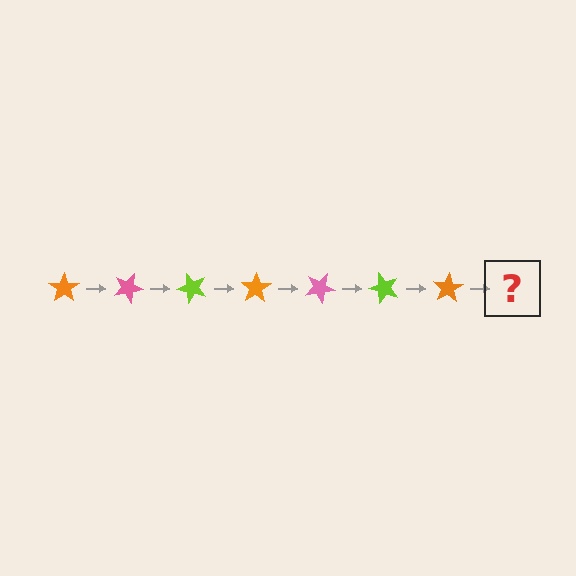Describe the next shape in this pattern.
It should be a pink star, rotated 175 degrees from the start.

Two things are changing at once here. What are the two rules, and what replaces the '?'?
The two rules are that it rotates 25 degrees each step and the color cycles through orange, pink, and lime. The '?' should be a pink star, rotated 175 degrees from the start.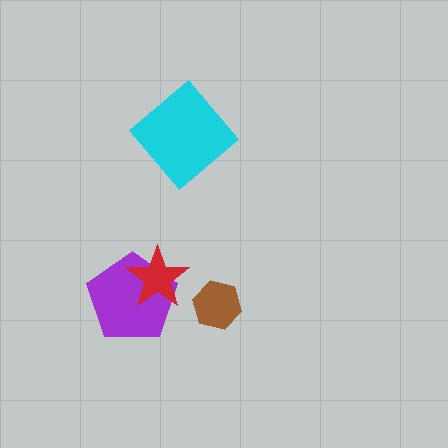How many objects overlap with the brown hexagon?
0 objects overlap with the brown hexagon.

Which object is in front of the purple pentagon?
The red star is in front of the purple pentagon.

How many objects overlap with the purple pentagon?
1 object overlaps with the purple pentagon.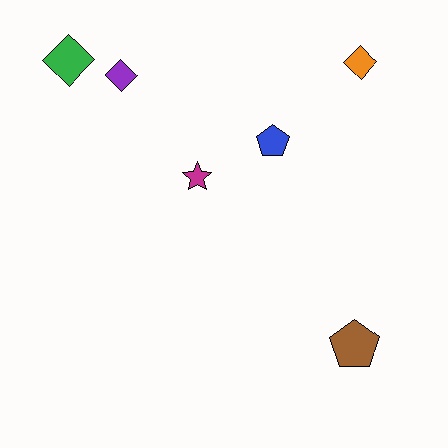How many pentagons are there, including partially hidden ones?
There are 2 pentagons.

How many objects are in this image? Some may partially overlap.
There are 6 objects.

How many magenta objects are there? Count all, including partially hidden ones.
There is 1 magenta object.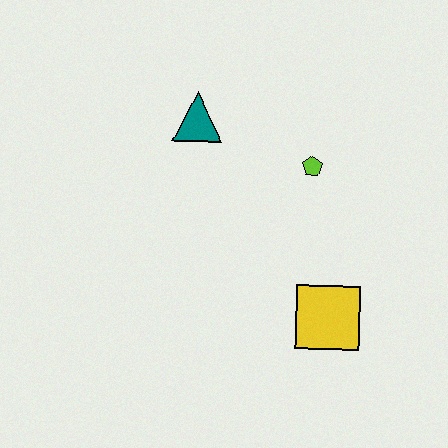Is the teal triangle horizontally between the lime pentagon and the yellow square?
No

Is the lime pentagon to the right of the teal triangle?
Yes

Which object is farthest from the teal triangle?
The yellow square is farthest from the teal triangle.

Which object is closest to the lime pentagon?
The teal triangle is closest to the lime pentagon.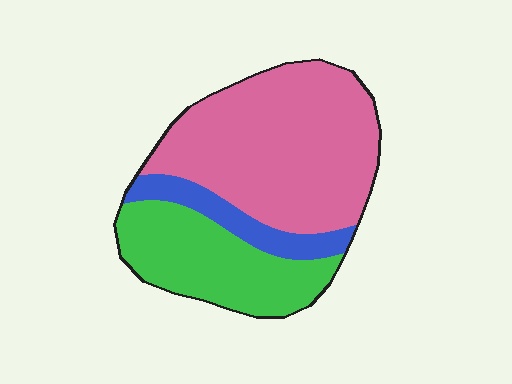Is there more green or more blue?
Green.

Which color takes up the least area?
Blue, at roughly 10%.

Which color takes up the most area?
Pink, at roughly 55%.